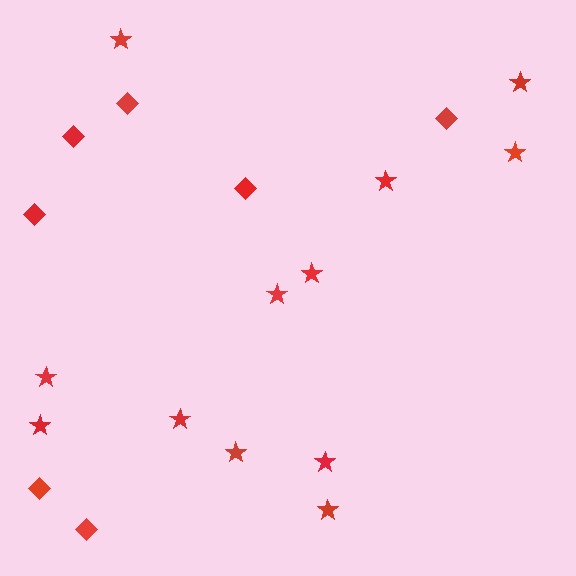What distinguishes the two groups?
There are 2 groups: one group of stars (12) and one group of diamonds (7).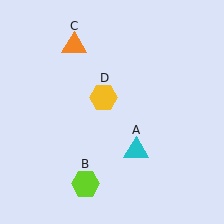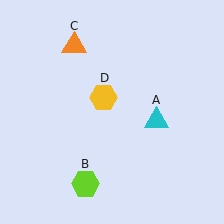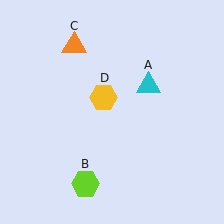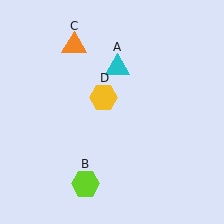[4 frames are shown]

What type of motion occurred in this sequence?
The cyan triangle (object A) rotated counterclockwise around the center of the scene.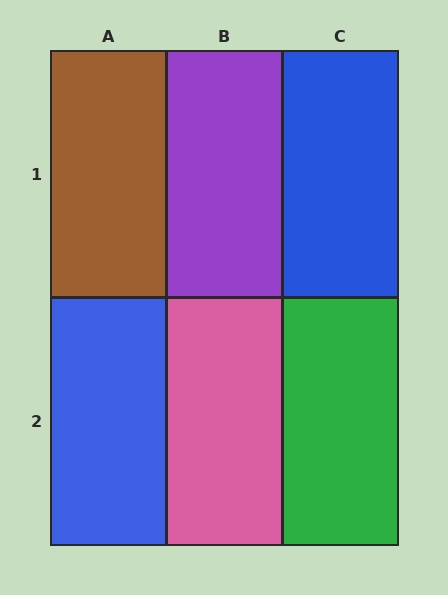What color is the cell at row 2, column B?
Pink.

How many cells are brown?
1 cell is brown.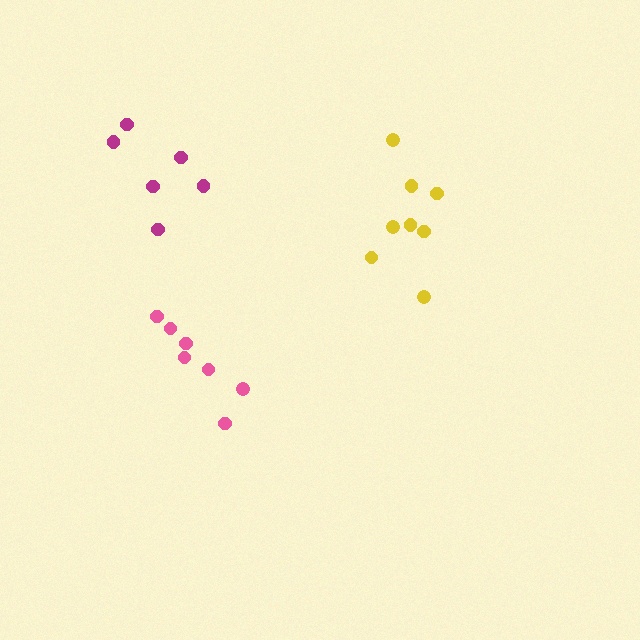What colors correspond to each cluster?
The clusters are colored: yellow, pink, magenta.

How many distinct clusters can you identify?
There are 3 distinct clusters.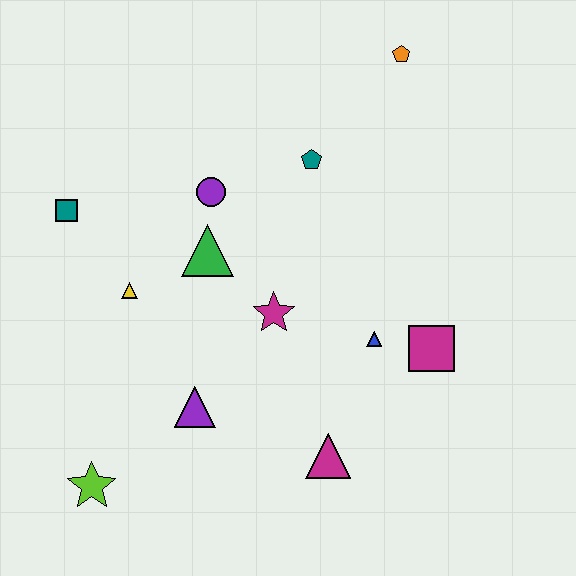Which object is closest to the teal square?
The yellow triangle is closest to the teal square.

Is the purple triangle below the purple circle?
Yes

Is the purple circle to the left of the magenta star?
Yes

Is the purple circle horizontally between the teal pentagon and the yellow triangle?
Yes